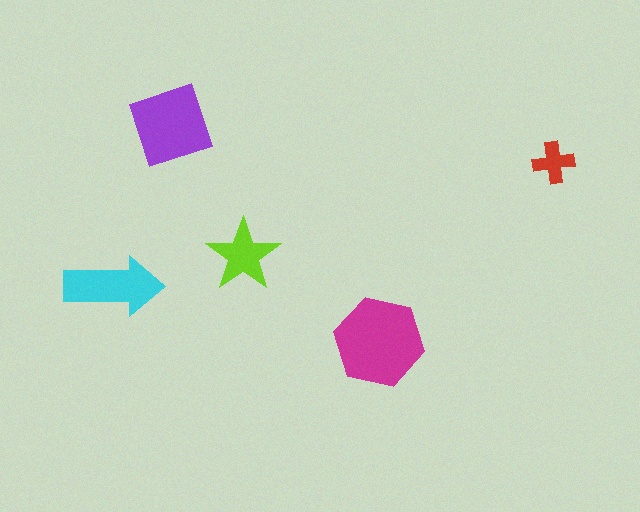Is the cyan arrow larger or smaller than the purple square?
Smaller.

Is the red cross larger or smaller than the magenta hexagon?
Smaller.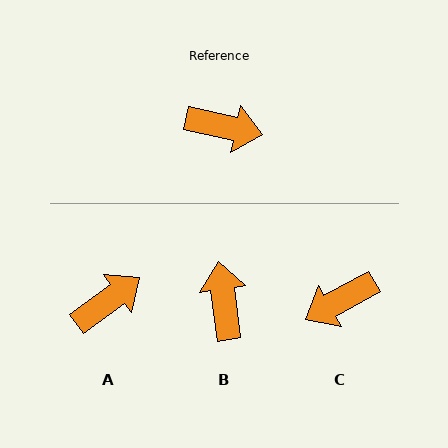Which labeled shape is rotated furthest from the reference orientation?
C, about 139 degrees away.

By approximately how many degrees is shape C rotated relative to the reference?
Approximately 139 degrees clockwise.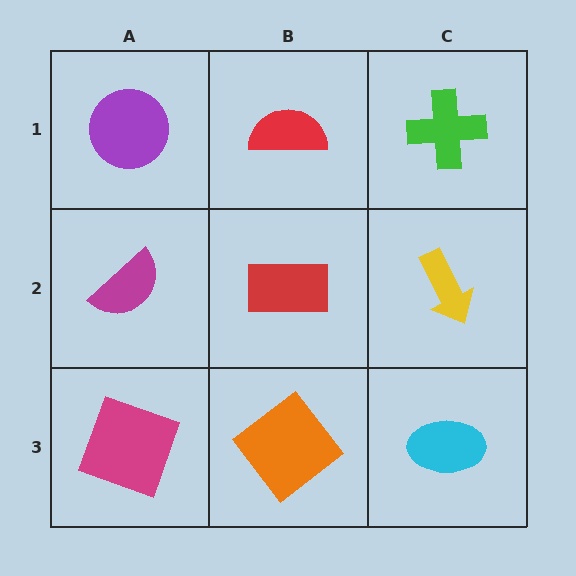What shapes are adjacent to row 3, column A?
A magenta semicircle (row 2, column A), an orange diamond (row 3, column B).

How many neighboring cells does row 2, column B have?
4.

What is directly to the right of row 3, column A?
An orange diamond.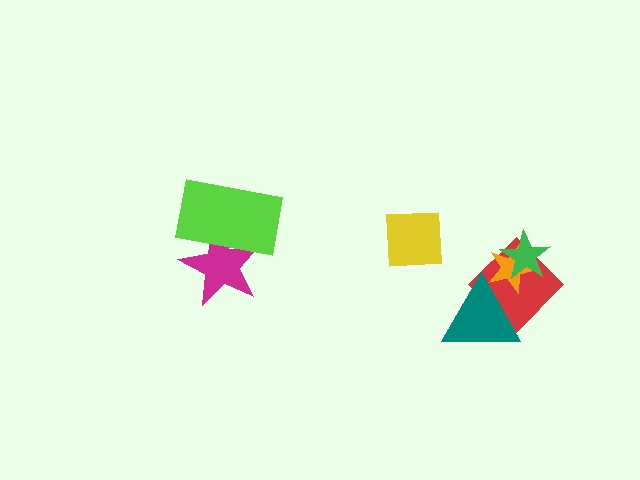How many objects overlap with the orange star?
3 objects overlap with the orange star.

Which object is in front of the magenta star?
The lime rectangle is in front of the magenta star.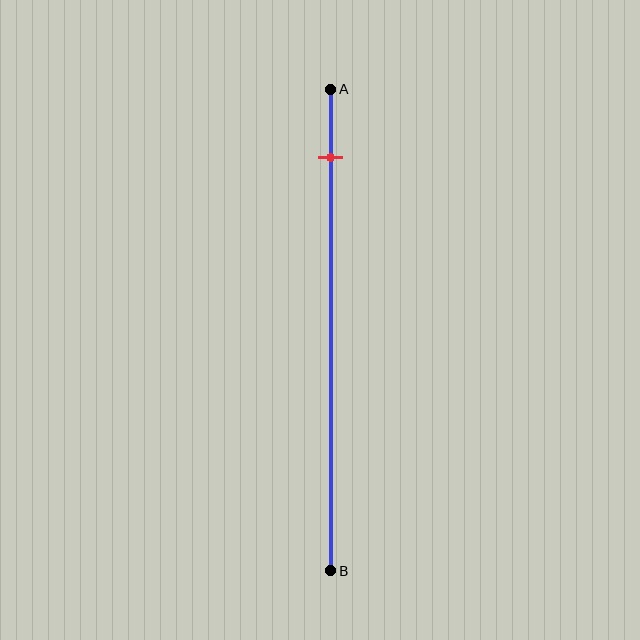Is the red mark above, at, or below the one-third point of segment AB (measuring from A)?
The red mark is above the one-third point of segment AB.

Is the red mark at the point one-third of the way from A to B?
No, the mark is at about 15% from A, not at the 33% one-third point.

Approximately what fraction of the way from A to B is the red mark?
The red mark is approximately 15% of the way from A to B.